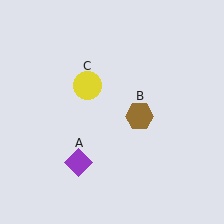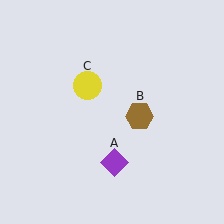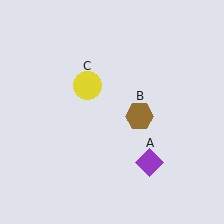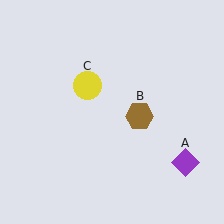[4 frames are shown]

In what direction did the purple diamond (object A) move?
The purple diamond (object A) moved right.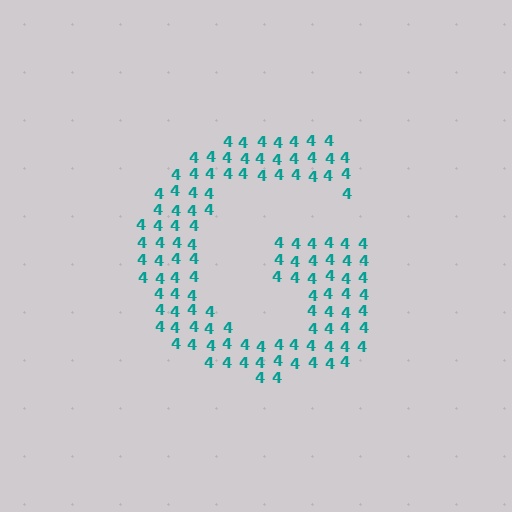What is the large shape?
The large shape is the letter G.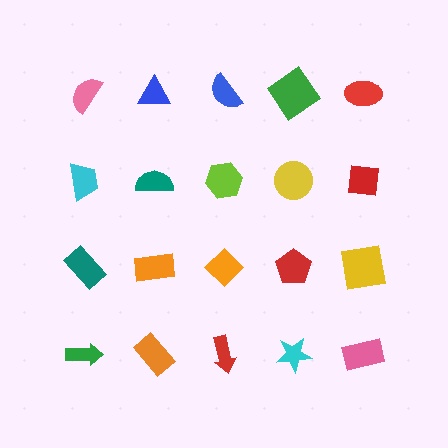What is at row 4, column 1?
A green arrow.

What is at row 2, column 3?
A lime hexagon.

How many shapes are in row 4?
5 shapes.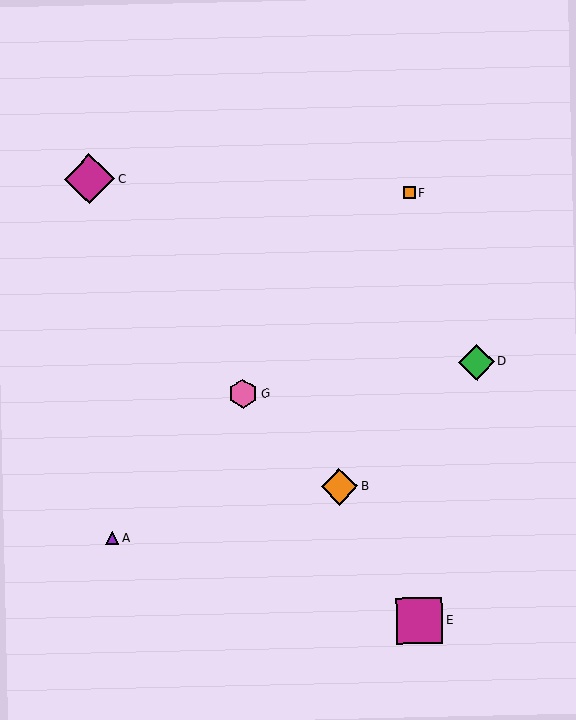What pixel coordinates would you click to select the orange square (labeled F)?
Click at (410, 193) to select the orange square F.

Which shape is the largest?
The magenta diamond (labeled C) is the largest.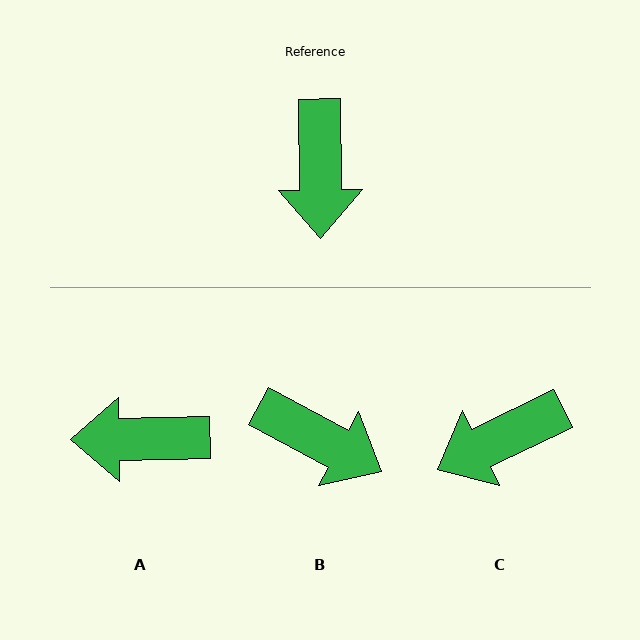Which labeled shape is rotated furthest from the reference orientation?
A, about 90 degrees away.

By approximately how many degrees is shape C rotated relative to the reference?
Approximately 65 degrees clockwise.